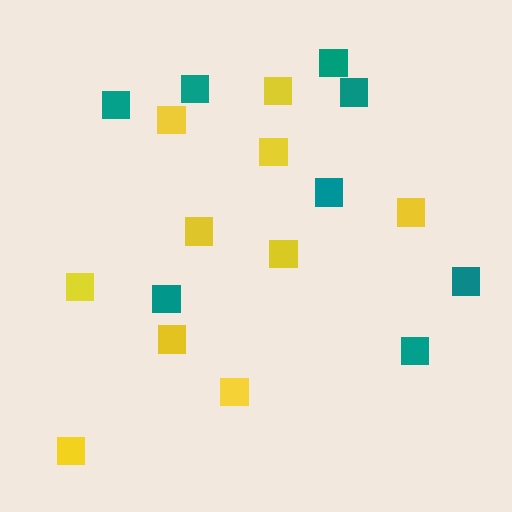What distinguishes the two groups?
There are 2 groups: one group of yellow squares (10) and one group of teal squares (8).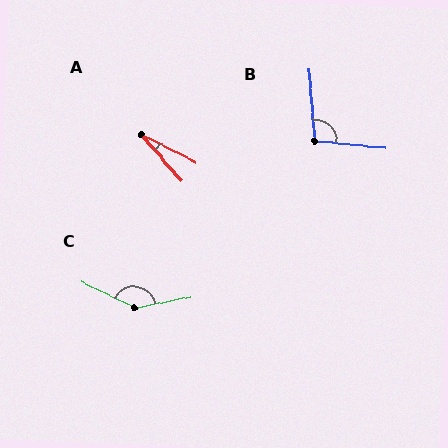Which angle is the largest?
C, at approximately 142 degrees.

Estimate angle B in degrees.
Approximately 100 degrees.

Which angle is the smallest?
A, at approximately 22 degrees.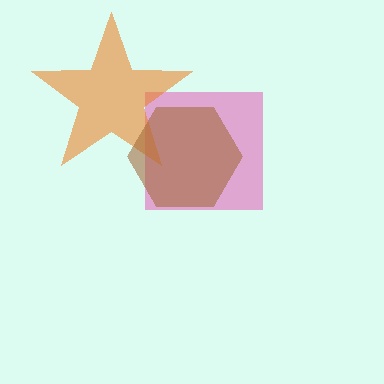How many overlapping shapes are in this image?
There are 3 overlapping shapes in the image.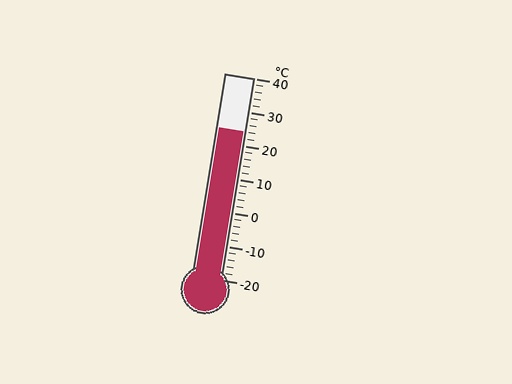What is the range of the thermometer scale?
The thermometer scale ranges from -20°C to 40°C.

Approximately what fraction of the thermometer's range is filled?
The thermometer is filled to approximately 75% of its range.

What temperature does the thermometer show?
The thermometer shows approximately 24°C.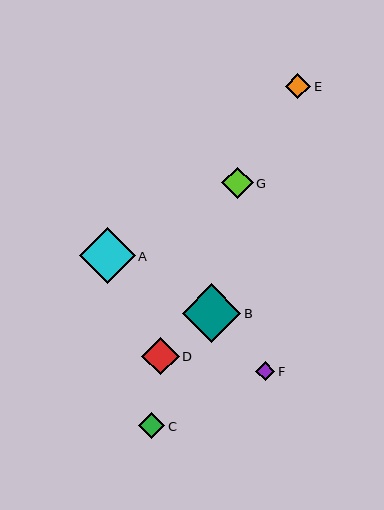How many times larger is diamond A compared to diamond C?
Diamond A is approximately 2.1 times the size of diamond C.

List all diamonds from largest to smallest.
From largest to smallest: B, A, D, G, C, E, F.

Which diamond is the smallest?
Diamond F is the smallest with a size of approximately 19 pixels.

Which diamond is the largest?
Diamond B is the largest with a size of approximately 59 pixels.